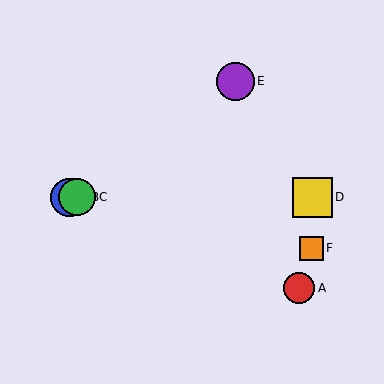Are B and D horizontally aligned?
Yes, both are at y≈197.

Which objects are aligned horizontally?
Objects B, C, D are aligned horizontally.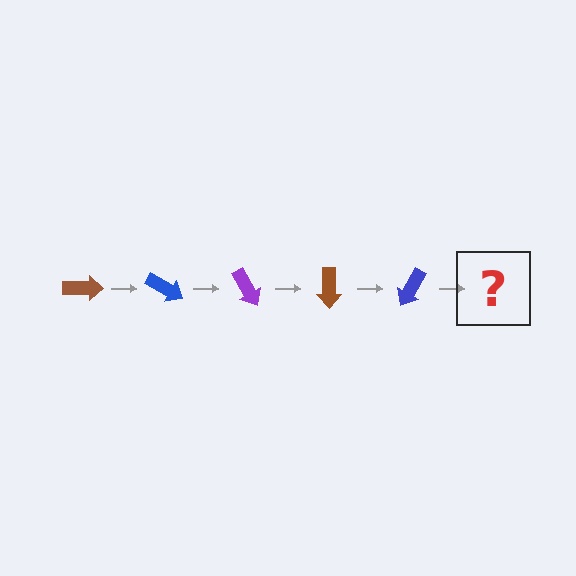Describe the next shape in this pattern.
It should be a purple arrow, rotated 150 degrees from the start.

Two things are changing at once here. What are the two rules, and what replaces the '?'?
The two rules are that it rotates 30 degrees each step and the color cycles through brown, blue, and purple. The '?' should be a purple arrow, rotated 150 degrees from the start.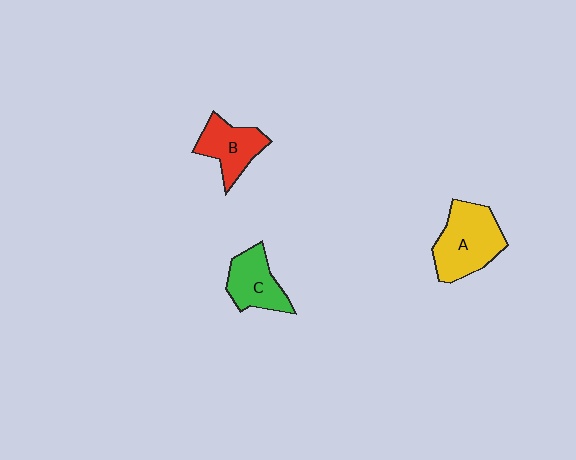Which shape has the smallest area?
Shape C (green).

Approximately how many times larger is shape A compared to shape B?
Approximately 1.4 times.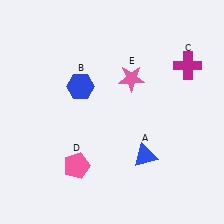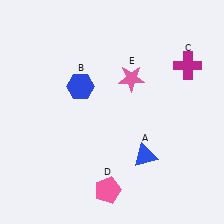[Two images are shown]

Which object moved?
The pink pentagon (D) moved right.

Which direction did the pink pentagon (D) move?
The pink pentagon (D) moved right.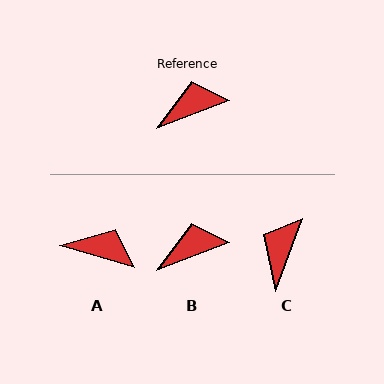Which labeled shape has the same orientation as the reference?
B.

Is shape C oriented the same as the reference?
No, it is off by about 49 degrees.